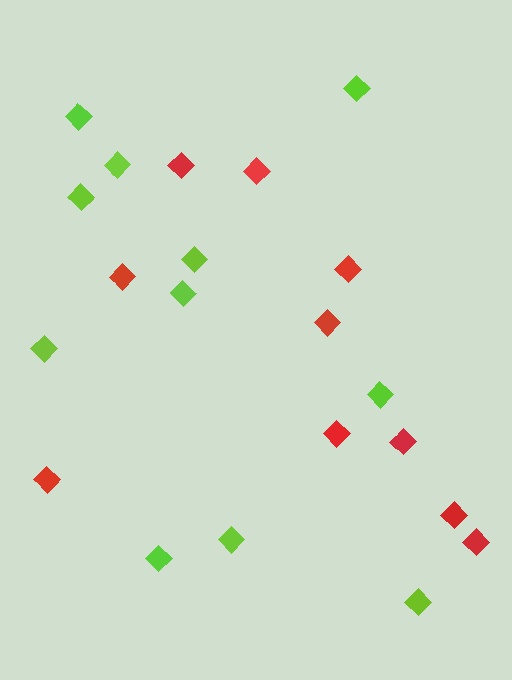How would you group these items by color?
There are 2 groups: one group of red diamonds (10) and one group of lime diamonds (11).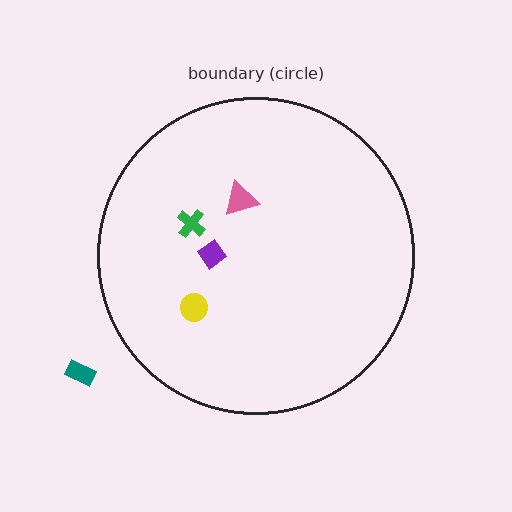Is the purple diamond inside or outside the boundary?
Inside.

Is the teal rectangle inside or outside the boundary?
Outside.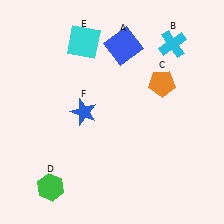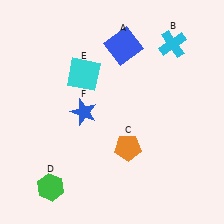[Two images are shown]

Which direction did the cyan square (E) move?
The cyan square (E) moved down.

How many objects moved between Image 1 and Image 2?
2 objects moved between the two images.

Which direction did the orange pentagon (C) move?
The orange pentagon (C) moved down.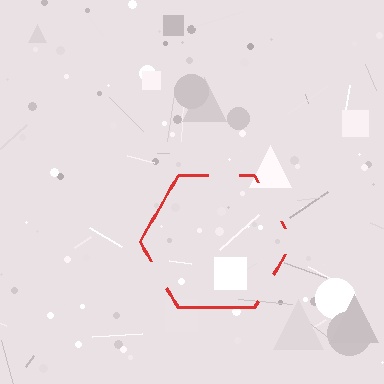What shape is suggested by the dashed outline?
The dashed outline suggests a hexagon.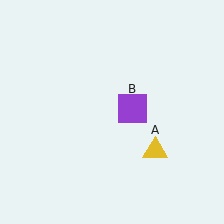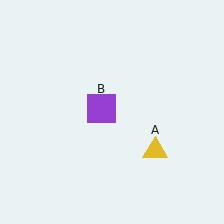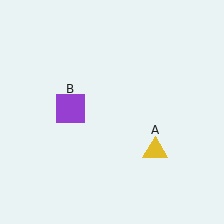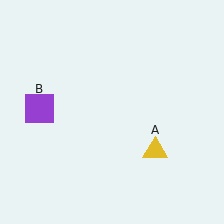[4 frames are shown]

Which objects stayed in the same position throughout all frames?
Yellow triangle (object A) remained stationary.